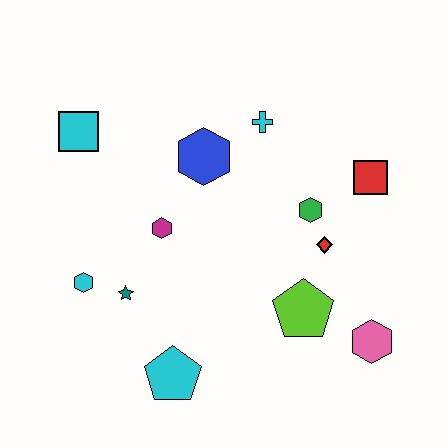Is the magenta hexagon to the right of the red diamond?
No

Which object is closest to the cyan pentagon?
The teal star is closest to the cyan pentagon.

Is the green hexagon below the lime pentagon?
No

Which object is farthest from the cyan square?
The pink hexagon is farthest from the cyan square.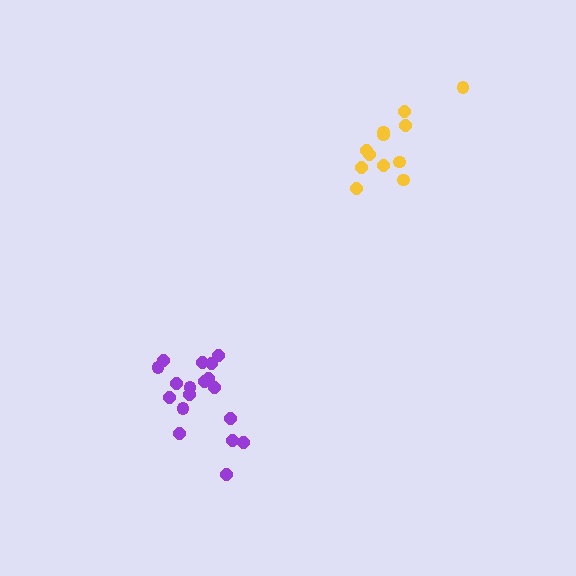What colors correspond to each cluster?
The clusters are colored: yellow, purple.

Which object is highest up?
The yellow cluster is topmost.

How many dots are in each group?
Group 1: 12 dots, Group 2: 18 dots (30 total).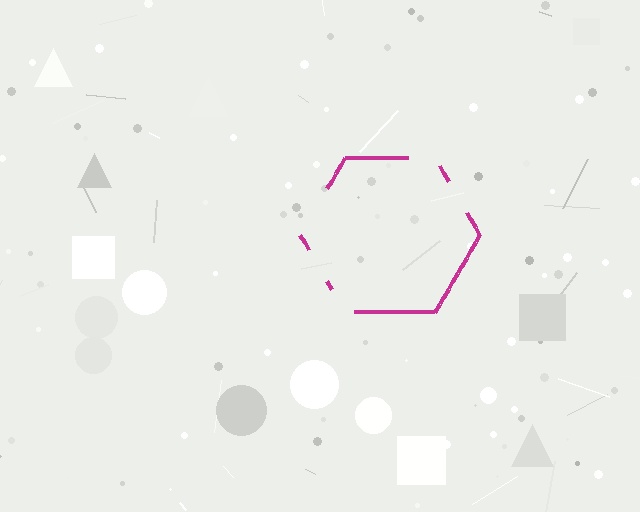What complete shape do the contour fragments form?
The contour fragments form a hexagon.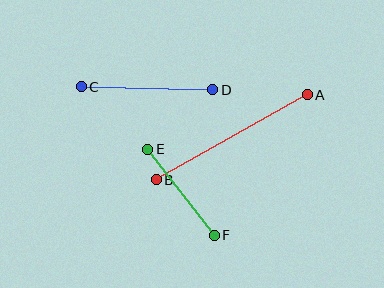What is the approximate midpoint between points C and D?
The midpoint is at approximately (147, 88) pixels.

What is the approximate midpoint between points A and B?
The midpoint is at approximately (232, 137) pixels.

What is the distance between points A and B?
The distance is approximately 173 pixels.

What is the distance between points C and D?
The distance is approximately 132 pixels.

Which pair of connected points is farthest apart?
Points A and B are farthest apart.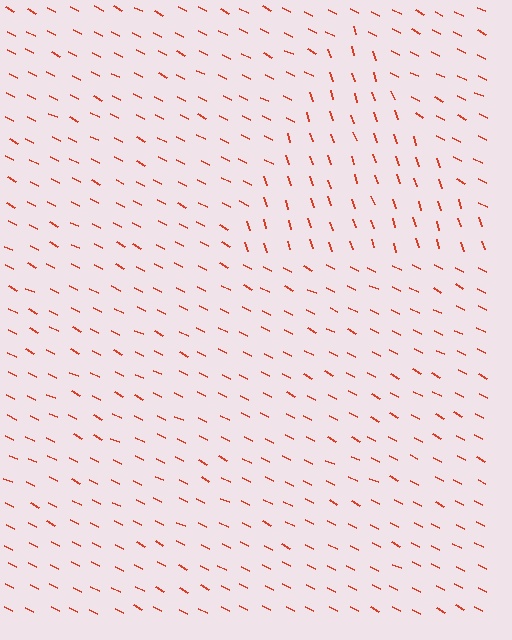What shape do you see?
I see a triangle.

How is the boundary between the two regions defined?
The boundary is defined purely by a change in line orientation (approximately 45 degrees difference). All lines are the same color and thickness.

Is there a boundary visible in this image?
Yes, there is a texture boundary formed by a change in line orientation.